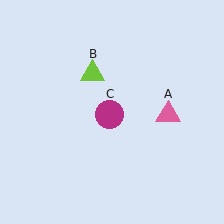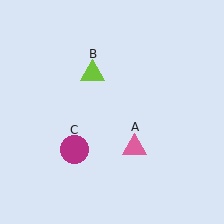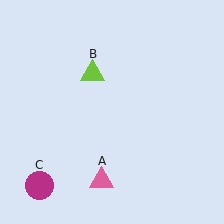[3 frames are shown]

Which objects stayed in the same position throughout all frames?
Lime triangle (object B) remained stationary.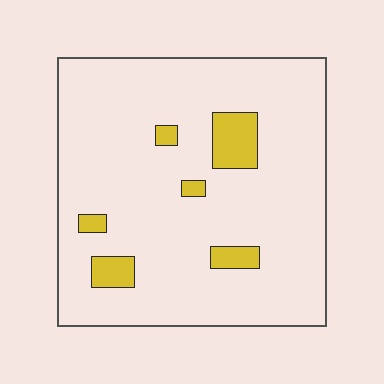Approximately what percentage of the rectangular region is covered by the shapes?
Approximately 10%.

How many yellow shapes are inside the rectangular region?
6.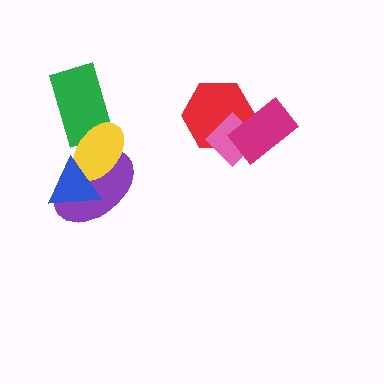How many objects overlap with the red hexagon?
2 objects overlap with the red hexagon.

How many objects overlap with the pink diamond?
2 objects overlap with the pink diamond.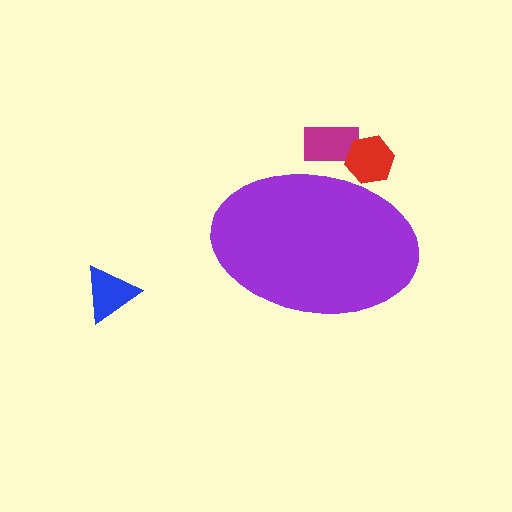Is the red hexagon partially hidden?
Yes, the red hexagon is partially hidden behind the purple ellipse.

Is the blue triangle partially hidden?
No, the blue triangle is fully visible.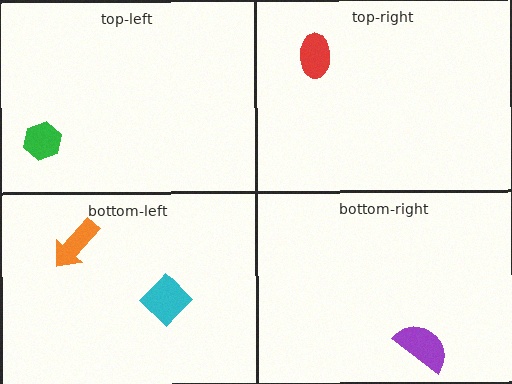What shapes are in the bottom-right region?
The purple semicircle.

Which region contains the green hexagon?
The top-left region.